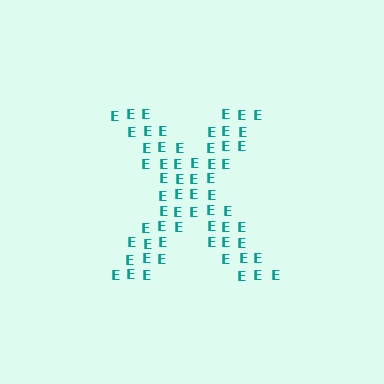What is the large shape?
The large shape is the letter X.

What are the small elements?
The small elements are letter E's.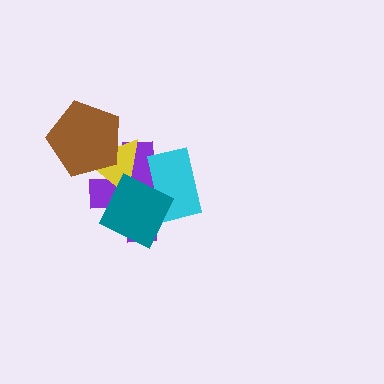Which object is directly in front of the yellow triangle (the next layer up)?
The teal diamond is directly in front of the yellow triangle.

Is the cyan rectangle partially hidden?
Yes, it is partially covered by another shape.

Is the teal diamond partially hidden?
No, no other shape covers it.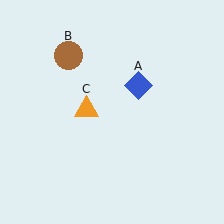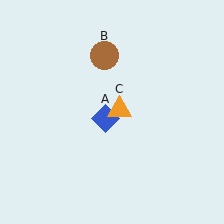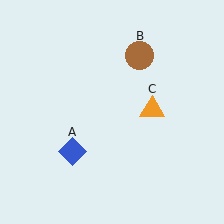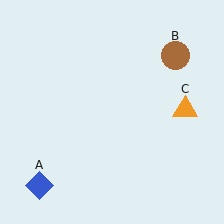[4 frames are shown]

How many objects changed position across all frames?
3 objects changed position: blue diamond (object A), brown circle (object B), orange triangle (object C).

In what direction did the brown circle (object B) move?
The brown circle (object B) moved right.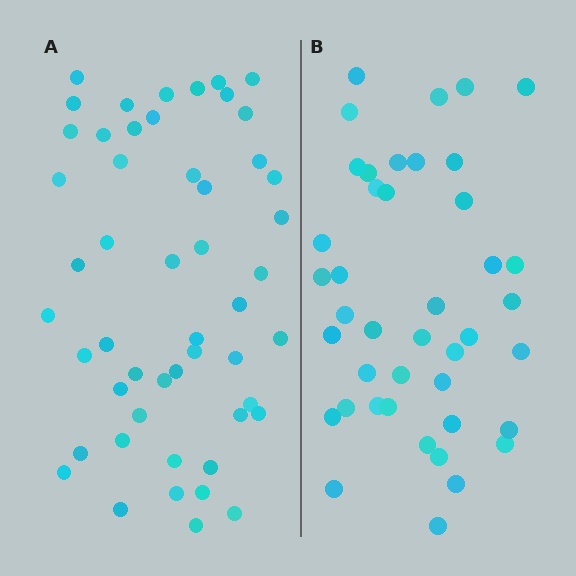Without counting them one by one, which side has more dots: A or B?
Region A (the left region) has more dots.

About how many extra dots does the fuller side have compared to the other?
Region A has roughly 8 or so more dots than region B.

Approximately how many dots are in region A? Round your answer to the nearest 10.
About 50 dots. (The exact count is 51, which rounds to 50.)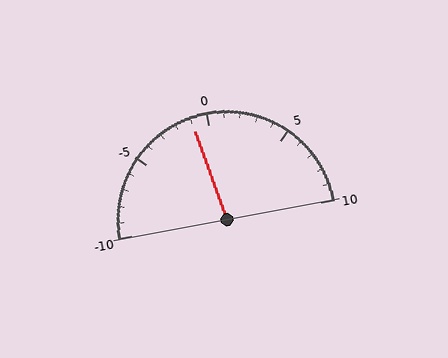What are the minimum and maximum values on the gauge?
The gauge ranges from -10 to 10.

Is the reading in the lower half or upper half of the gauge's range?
The reading is in the lower half of the range (-10 to 10).